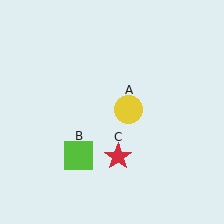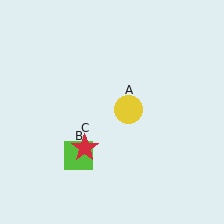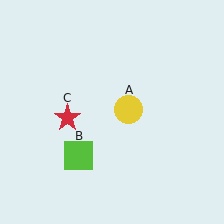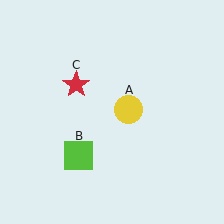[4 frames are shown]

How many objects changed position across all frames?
1 object changed position: red star (object C).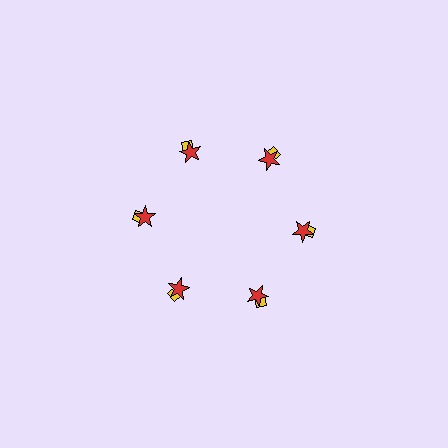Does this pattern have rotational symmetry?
Yes, this pattern has 6-fold rotational symmetry. It looks the same after rotating 60 degrees around the center.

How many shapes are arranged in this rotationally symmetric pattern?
There are 12 shapes, arranged in 6 groups of 2.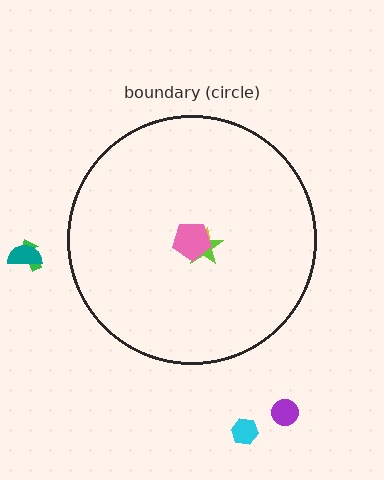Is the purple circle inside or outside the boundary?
Outside.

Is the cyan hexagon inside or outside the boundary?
Outside.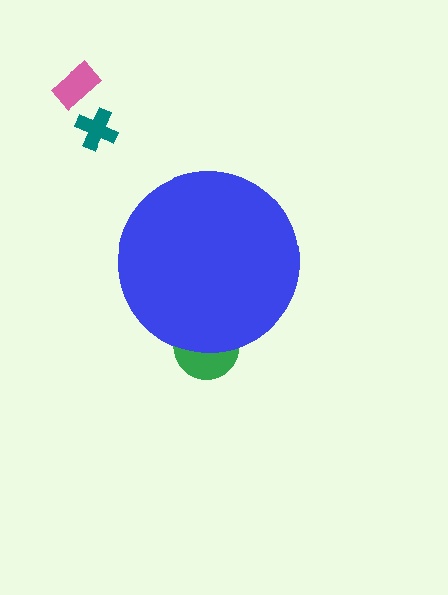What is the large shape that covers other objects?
A blue circle.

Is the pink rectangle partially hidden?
No, the pink rectangle is fully visible.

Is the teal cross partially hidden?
No, the teal cross is fully visible.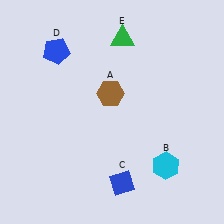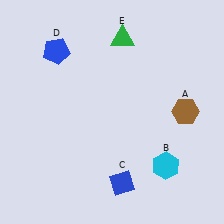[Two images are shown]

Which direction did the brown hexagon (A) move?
The brown hexagon (A) moved right.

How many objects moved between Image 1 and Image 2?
1 object moved between the two images.